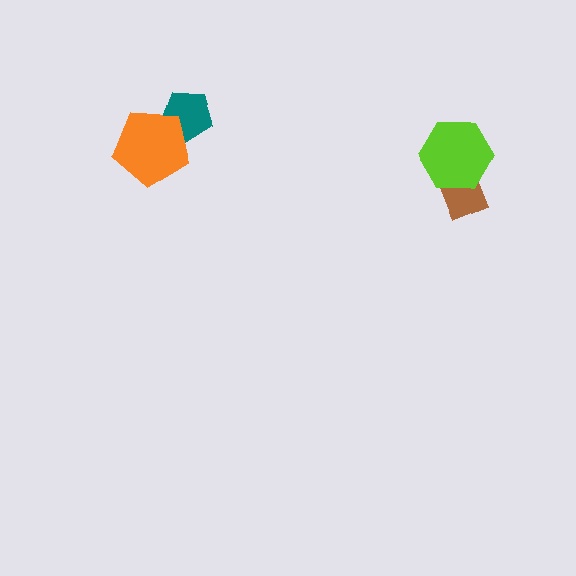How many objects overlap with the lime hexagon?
2 objects overlap with the lime hexagon.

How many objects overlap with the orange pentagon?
1 object overlaps with the orange pentagon.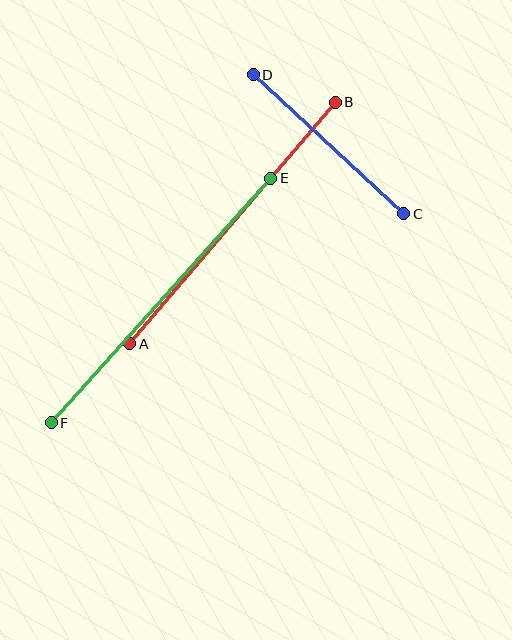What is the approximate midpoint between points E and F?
The midpoint is at approximately (161, 300) pixels.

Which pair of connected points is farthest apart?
Points E and F are farthest apart.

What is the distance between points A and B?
The distance is approximately 317 pixels.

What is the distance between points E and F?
The distance is approximately 329 pixels.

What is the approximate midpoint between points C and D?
The midpoint is at approximately (328, 144) pixels.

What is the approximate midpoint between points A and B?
The midpoint is at approximately (232, 223) pixels.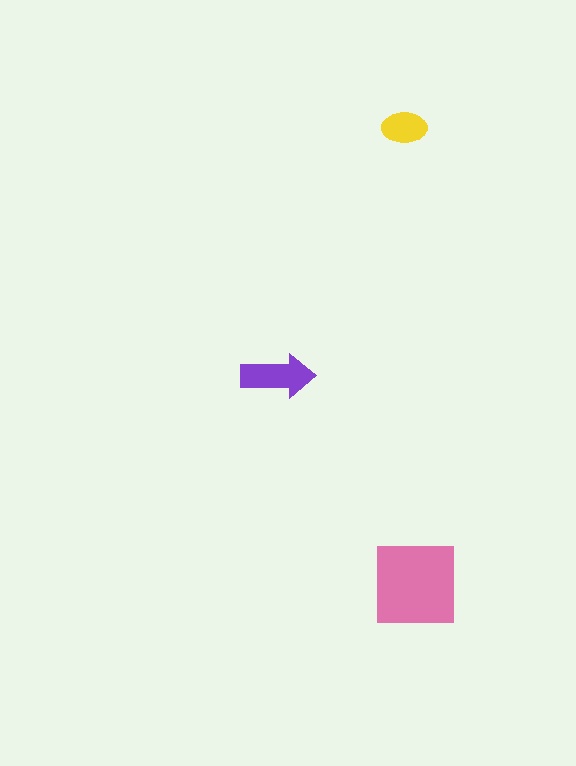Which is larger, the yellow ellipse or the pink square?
The pink square.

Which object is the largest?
The pink square.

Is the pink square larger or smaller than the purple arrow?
Larger.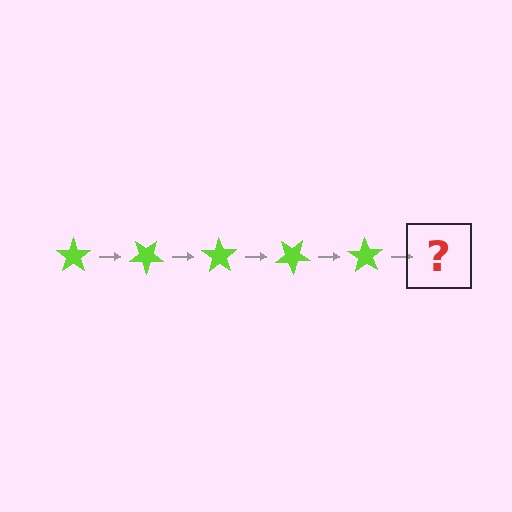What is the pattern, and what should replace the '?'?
The pattern is that the star rotates 35 degrees each step. The '?' should be a lime star rotated 175 degrees.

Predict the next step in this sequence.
The next step is a lime star rotated 175 degrees.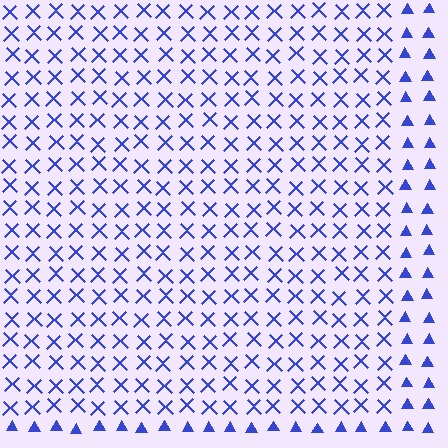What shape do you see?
I see a rectangle.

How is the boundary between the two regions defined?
The boundary is defined by a change in element shape: X marks inside vs. triangles outside. All elements share the same color and spacing.